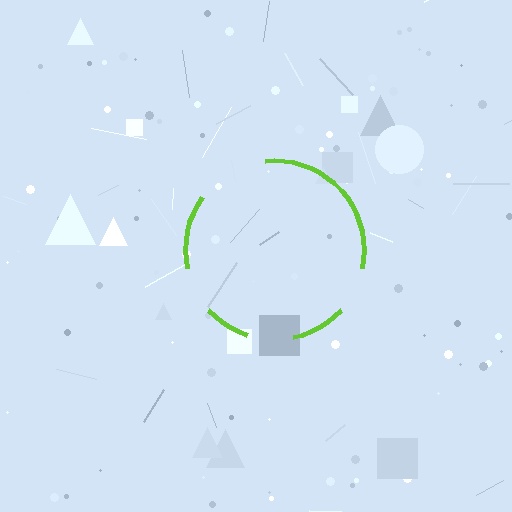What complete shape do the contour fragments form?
The contour fragments form a circle.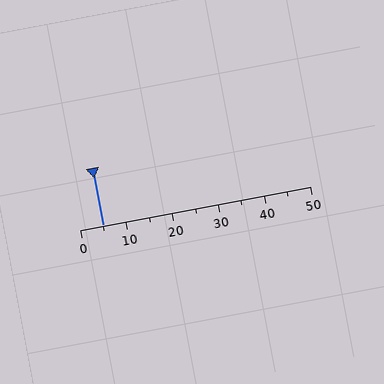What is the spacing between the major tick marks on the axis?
The major ticks are spaced 10 apart.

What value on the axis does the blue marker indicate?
The marker indicates approximately 5.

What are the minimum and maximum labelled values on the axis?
The axis runs from 0 to 50.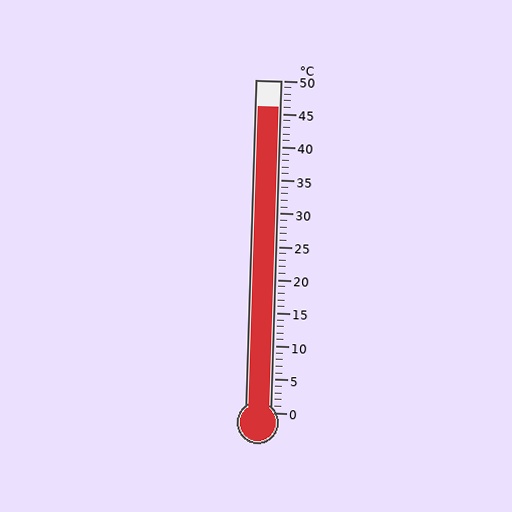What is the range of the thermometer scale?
The thermometer scale ranges from 0°C to 50°C.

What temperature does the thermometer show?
The thermometer shows approximately 46°C.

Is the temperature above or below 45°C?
The temperature is above 45°C.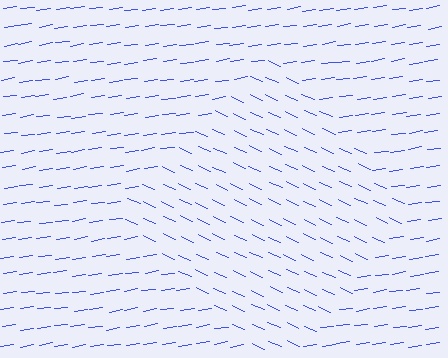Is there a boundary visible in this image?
Yes, there is a texture boundary formed by a change in line orientation.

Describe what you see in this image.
The image is filled with small blue line segments. A diamond region in the image has lines oriented differently from the surrounding lines, creating a visible texture boundary.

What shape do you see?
I see a diamond.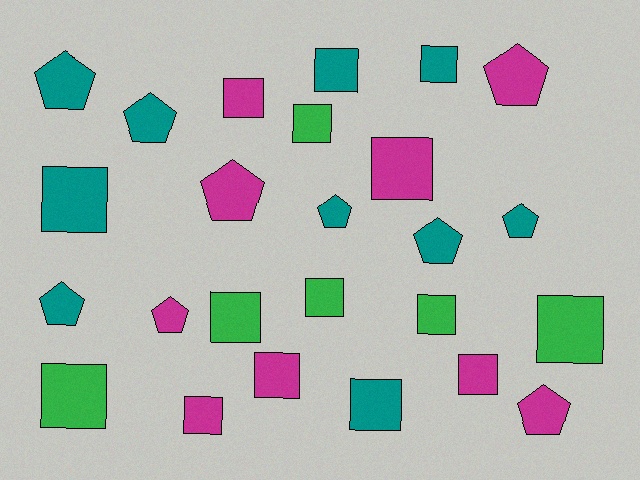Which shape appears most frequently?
Square, with 15 objects.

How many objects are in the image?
There are 25 objects.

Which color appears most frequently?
Teal, with 10 objects.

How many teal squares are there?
There are 4 teal squares.